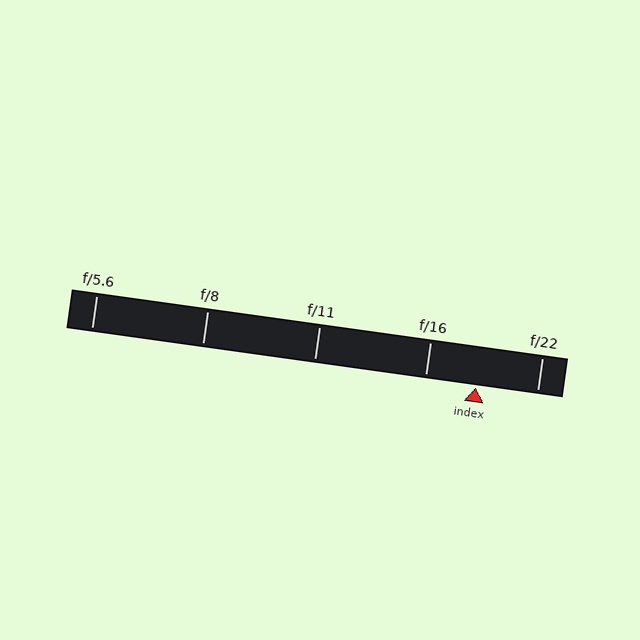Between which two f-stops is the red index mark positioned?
The index mark is between f/16 and f/22.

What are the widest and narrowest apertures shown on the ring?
The widest aperture shown is f/5.6 and the narrowest is f/22.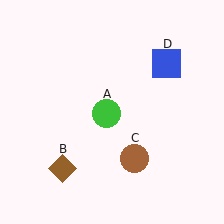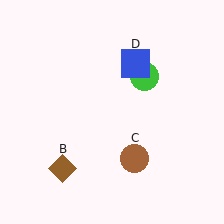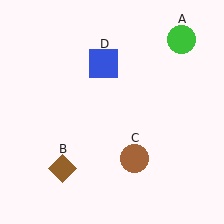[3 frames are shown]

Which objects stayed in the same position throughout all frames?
Brown diamond (object B) and brown circle (object C) remained stationary.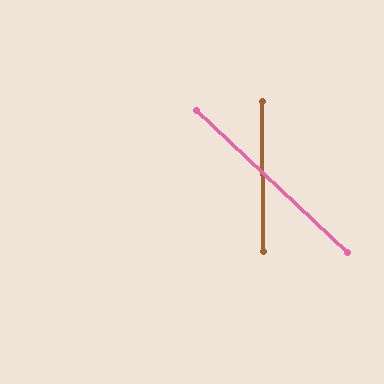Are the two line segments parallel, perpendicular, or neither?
Neither parallel nor perpendicular — they differ by about 47°.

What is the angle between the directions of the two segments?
Approximately 47 degrees.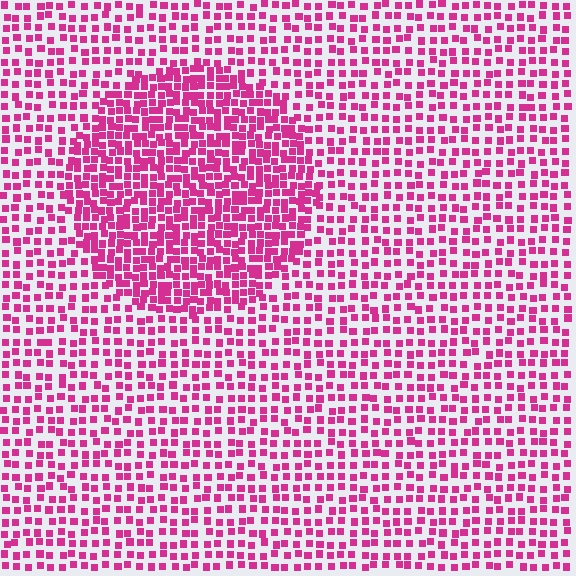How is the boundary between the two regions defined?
The boundary is defined by a change in element density (approximately 1.9x ratio). All elements are the same color, size, and shape.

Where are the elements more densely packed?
The elements are more densely packed inside the circle boundary.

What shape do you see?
I see a circle.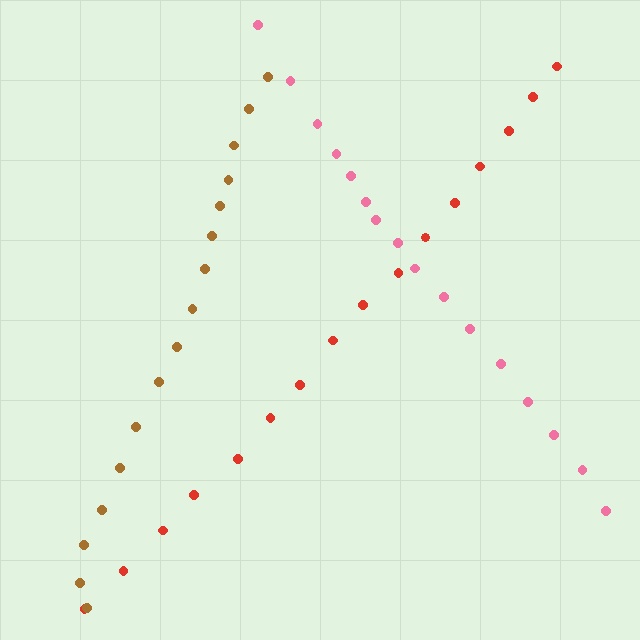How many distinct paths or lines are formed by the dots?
There are 3 distinct paths.